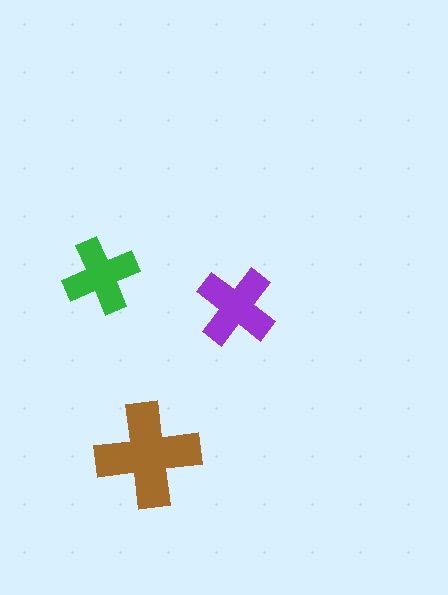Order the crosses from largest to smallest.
the brown one, the purple one, the green one.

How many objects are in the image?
There are 3 objects in the image.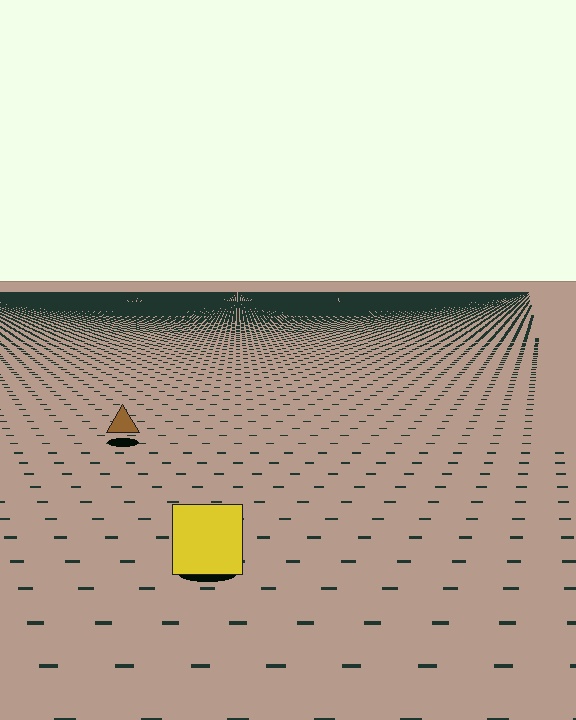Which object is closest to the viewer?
The yellow square is closest. The texture marks near it are larger and more spread out.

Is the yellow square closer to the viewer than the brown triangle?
Yes. The yellow square is closer — you can tell from the texture gradient: the ground texture is coarser near it.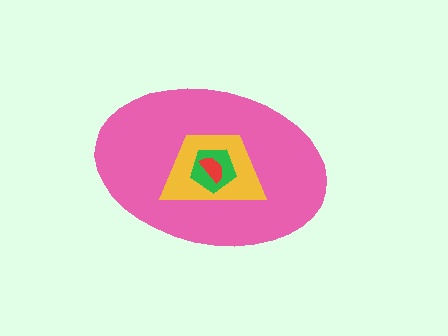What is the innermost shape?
The red semicircle.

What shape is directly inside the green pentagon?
The red semicircle.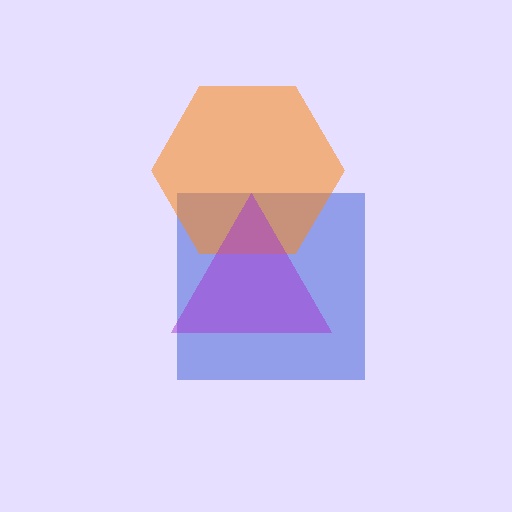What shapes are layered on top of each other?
The layered shapes are: a blue square, an orange hexagon, a purple triangle.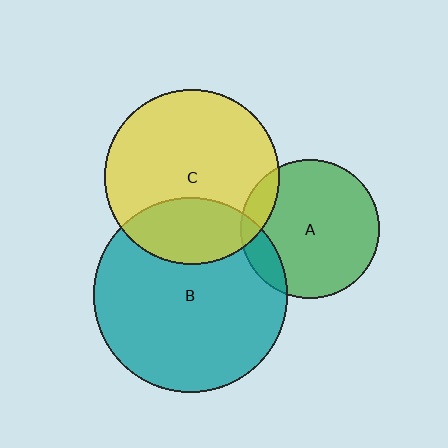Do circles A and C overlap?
Yes.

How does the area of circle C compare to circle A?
Approximately 1.6 times.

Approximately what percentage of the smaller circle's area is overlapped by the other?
Approximately 10%.